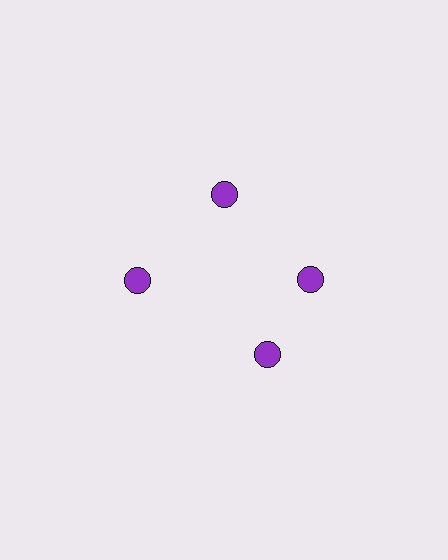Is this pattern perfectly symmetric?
No. The 4 purple circles are arranged in a ring, but one element near the 6 o'clock position is rotated out of alignment along the ring, breaking the 4-fold rotational symmetry.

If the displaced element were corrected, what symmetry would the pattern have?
It would have 4-fold rotational symmetry — the pattern would map onto itself every 90 degrees.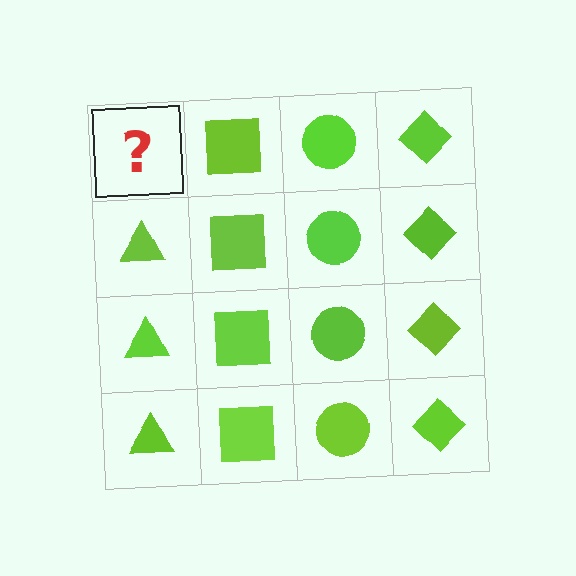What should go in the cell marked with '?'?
The missing cell should contain a lime triangle.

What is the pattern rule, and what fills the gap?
The rule is that each column has a consistent shape. The gap should be filled with a lime triangle.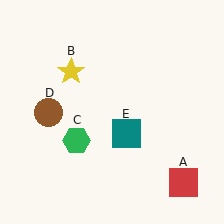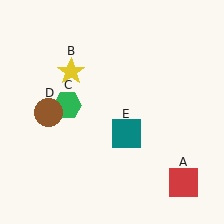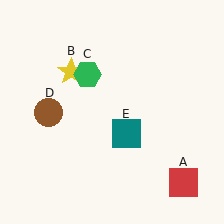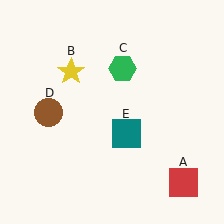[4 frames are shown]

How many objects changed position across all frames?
1 object changed position: green hexagon (object C).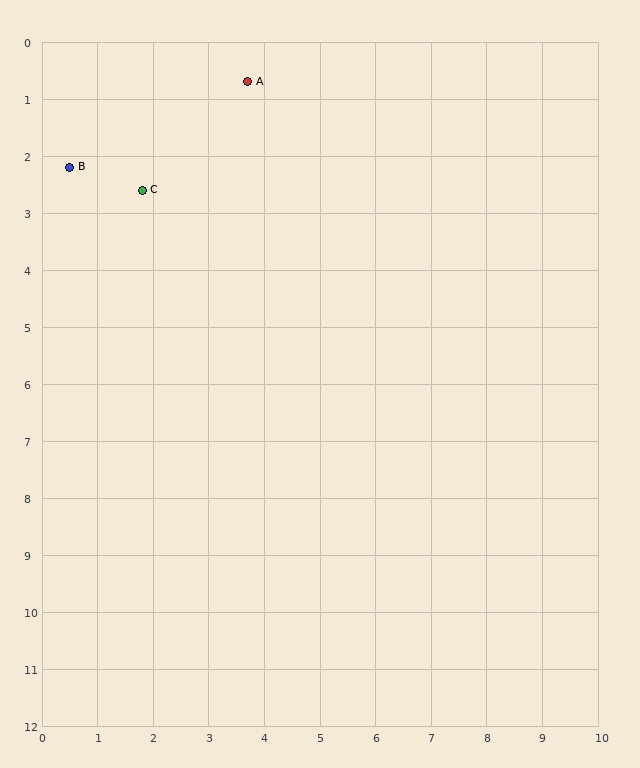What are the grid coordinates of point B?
Point B is at approximately (0.5, 2.2).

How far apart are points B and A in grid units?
Points B and A are about 3.5 grid units apart.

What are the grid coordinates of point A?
Point A is at approximately (3.7, 0.7).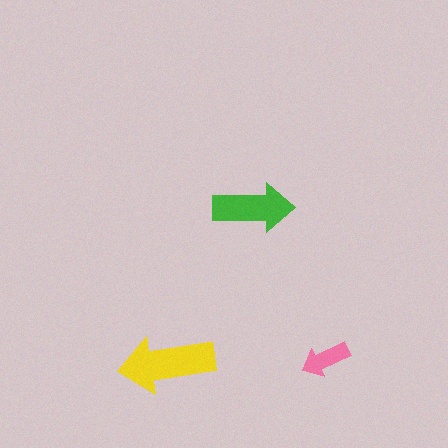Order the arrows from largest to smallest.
the yellow one, the green one, the pink one.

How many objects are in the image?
There are 3 objects in the image.